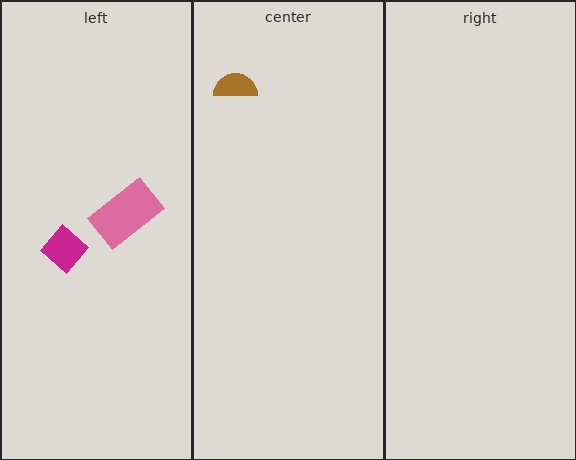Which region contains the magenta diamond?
The left region.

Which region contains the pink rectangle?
The left region.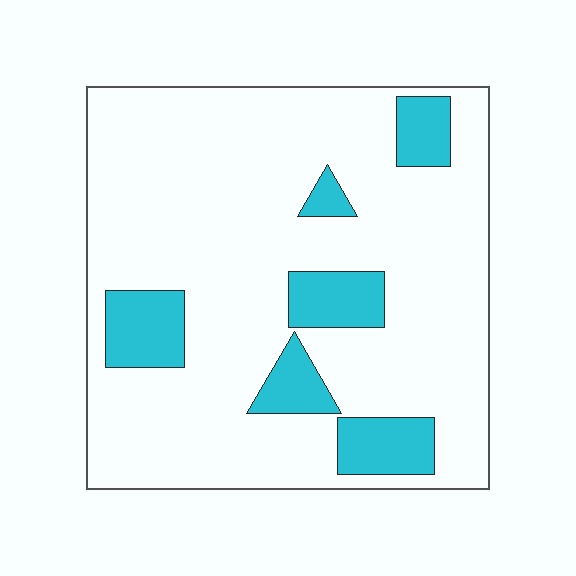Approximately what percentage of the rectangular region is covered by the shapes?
Approximately 15%.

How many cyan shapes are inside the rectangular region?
6.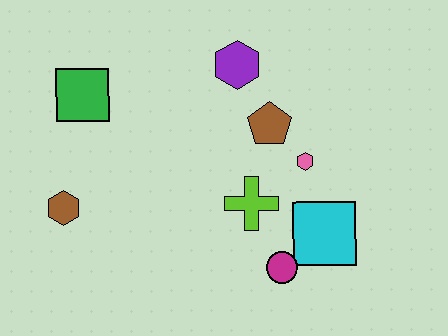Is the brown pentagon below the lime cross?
No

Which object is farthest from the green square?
The cyan square is farthest from the green square.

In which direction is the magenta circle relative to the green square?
The magenta circle is to the right of the green square.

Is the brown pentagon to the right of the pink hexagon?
No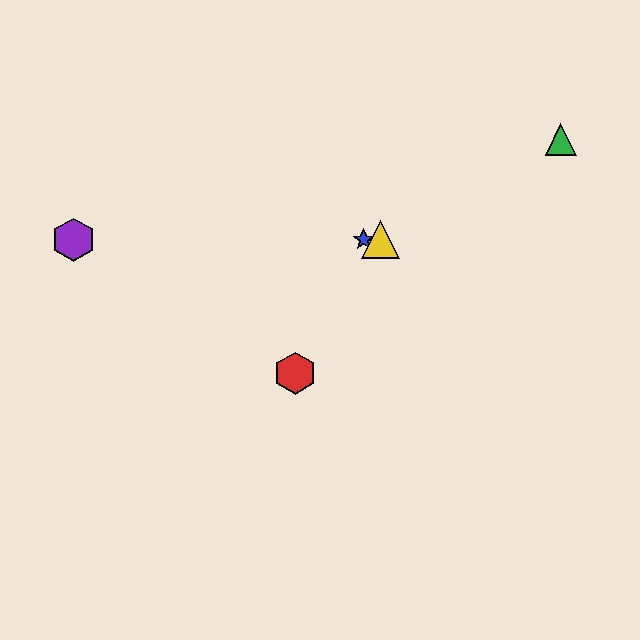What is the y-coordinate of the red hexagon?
The red hexagon is at y≈373.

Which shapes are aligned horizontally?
The blue star, the yellow triangle, the purple hexagon are aligned horizontally.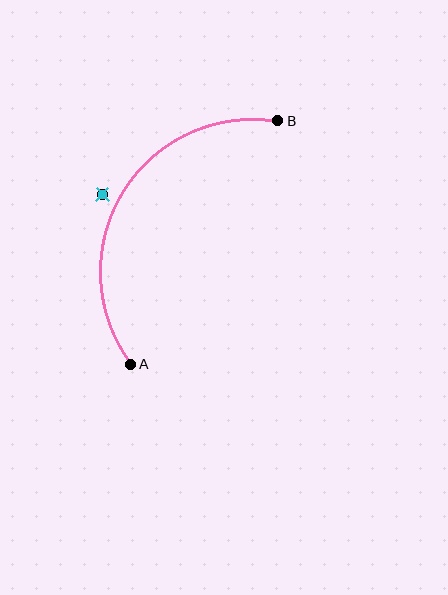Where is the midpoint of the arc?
The arc midpoint is the point on the curve farthest from the straight line joining A and B. It sits to the left of that line.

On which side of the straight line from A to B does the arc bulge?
The arc bulges to the left of the straight line connecting A and B.